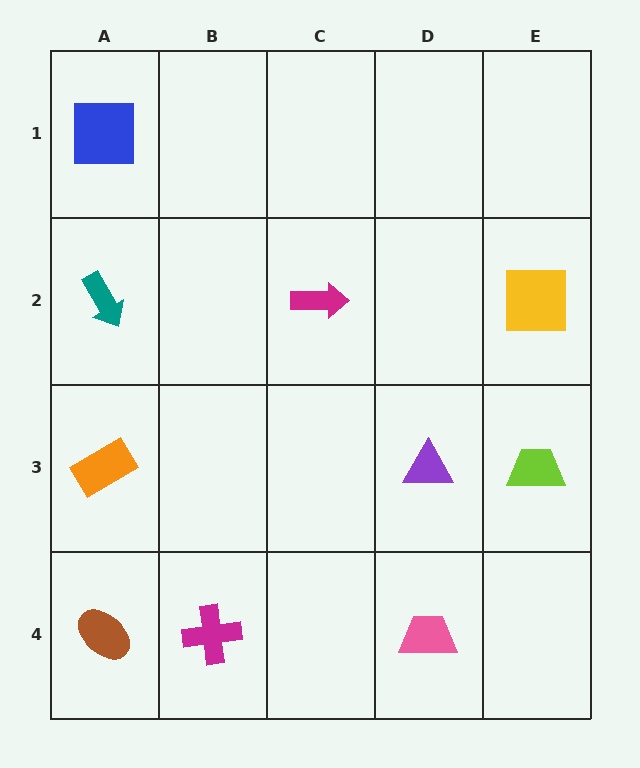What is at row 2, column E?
A yellow square.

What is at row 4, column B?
A magenta cross.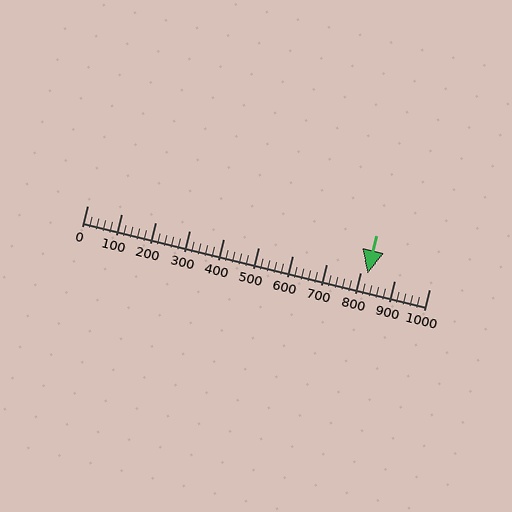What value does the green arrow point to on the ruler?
The green arrow points to approximately 820.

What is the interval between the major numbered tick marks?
The major tick marks are spaced 100 units apart.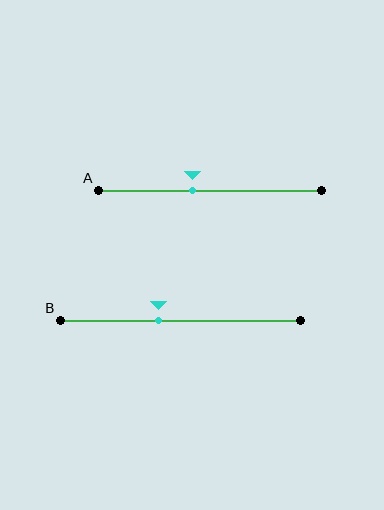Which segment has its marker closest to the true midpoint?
Segment A has its marker closest to the true midpoint.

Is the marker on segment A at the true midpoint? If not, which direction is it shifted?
No, the marker on segment A is shifted to the left by about 8% of the segment length.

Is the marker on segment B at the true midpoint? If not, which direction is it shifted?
No, the marker on segment B is shifted to the left by about 9% of the segment length.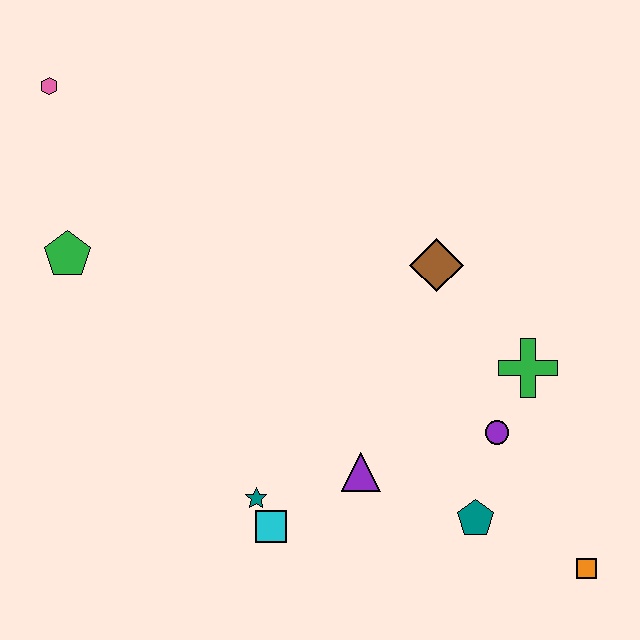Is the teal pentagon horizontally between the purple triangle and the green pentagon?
No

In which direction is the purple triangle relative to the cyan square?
The purple triangle is to the right of the cyan square.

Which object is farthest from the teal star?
The pink hexagon is farthest from the teal star.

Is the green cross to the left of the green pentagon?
No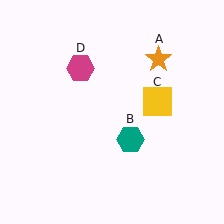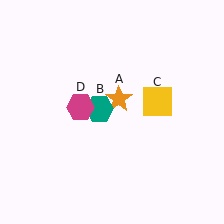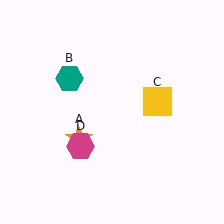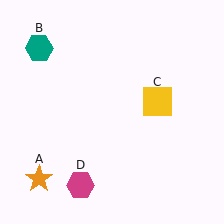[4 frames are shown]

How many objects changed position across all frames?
3 objects changed position: orange star (object A), teal hexagon (object B), magenta hexagon (object D).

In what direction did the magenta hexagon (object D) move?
The magenta hexagon (object D) moved down.